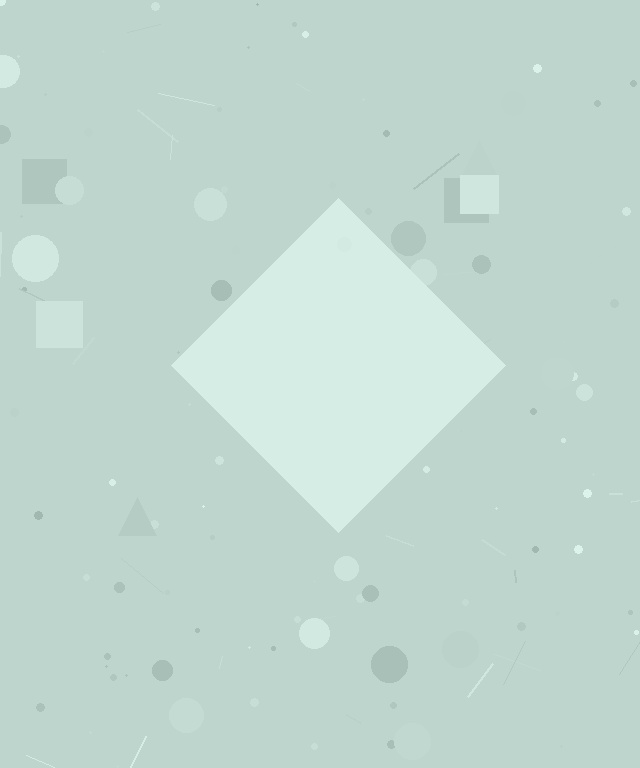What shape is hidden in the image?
A diamond is hidden in the image.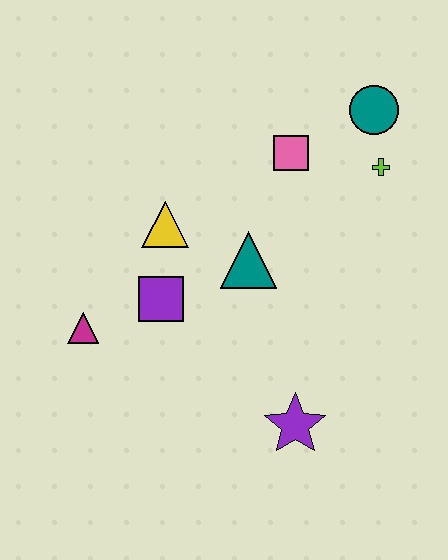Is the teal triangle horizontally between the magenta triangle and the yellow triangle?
No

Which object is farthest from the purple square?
The teal circle is farthest from the purple square.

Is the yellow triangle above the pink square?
No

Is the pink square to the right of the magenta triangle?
Yes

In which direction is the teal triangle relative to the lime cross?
The teal triangle is to the left of the lime cross.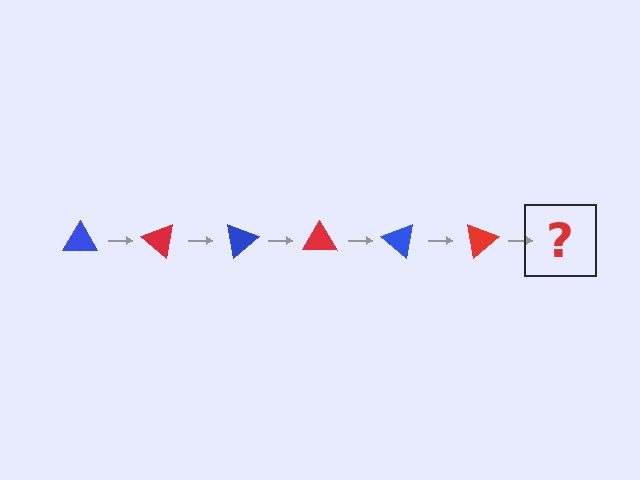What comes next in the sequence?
The next element should be a blue triangle, rotated 240 degrees from the start.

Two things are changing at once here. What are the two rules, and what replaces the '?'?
The two rules are that it rotates 40 degrees each step and the color cycles through blue and red. The '?' should be a blue triangle, rotated 240 degrees from the start.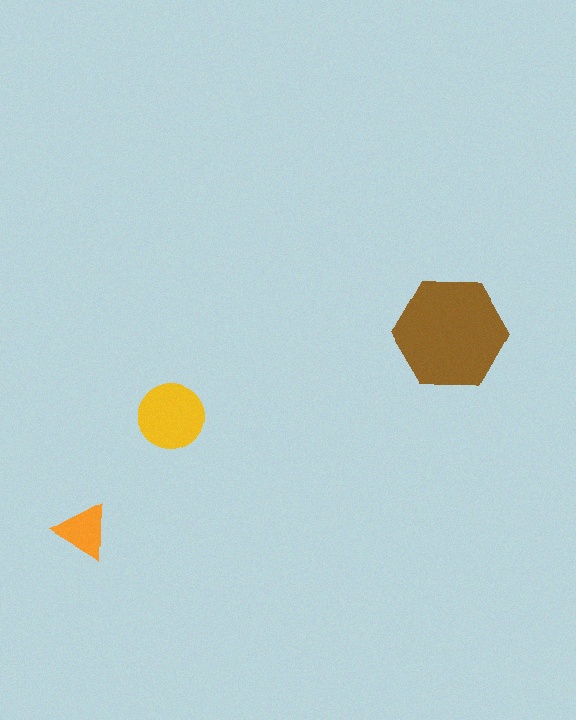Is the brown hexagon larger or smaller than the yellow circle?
Larger.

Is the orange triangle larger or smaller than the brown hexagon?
Smaller.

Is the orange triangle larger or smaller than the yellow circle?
Smaller.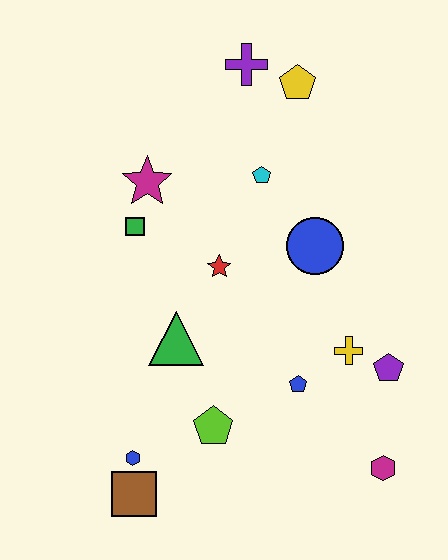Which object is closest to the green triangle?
The red star is closest to the green triangle.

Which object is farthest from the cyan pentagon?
The brown square is farthest from the cyan pentagon.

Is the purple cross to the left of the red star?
No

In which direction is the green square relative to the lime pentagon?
The green square is above the lime pentagon.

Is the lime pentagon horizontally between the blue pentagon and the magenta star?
Yes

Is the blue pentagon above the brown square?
Yes